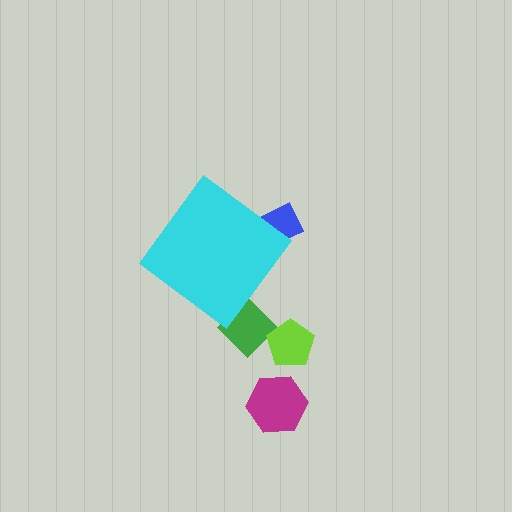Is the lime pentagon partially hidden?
No, the lime pentagon is fully visible.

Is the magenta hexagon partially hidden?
No, the magenta hexagon is fully visible.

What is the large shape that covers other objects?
A cyan diamond.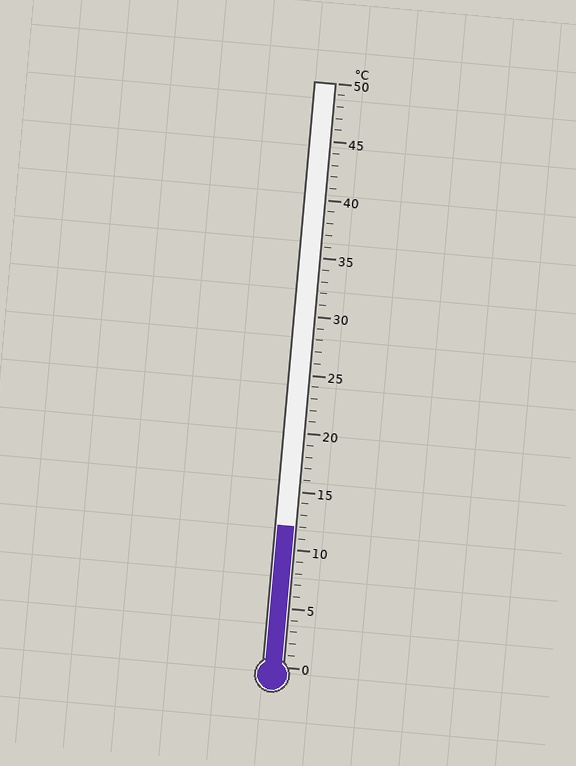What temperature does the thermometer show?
The thermometer shows approximately 12°C.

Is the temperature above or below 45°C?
The temperature is below 45°C.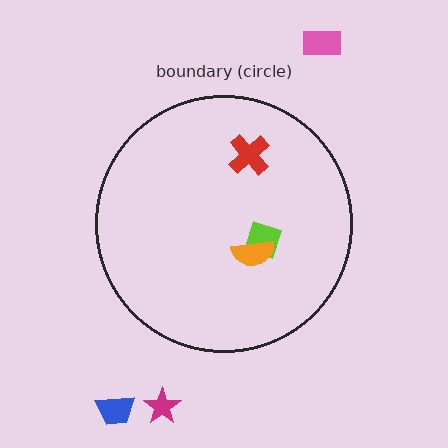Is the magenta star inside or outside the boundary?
Outside.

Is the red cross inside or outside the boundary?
Inside.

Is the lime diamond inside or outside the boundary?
Inside.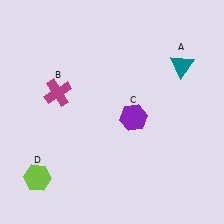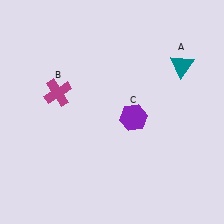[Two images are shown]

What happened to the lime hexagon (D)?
The lime hexagon (D) was removed in Image 2. It was in the bottom-left area of Image 1.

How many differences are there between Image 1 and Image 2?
There is 1 difference between the two images.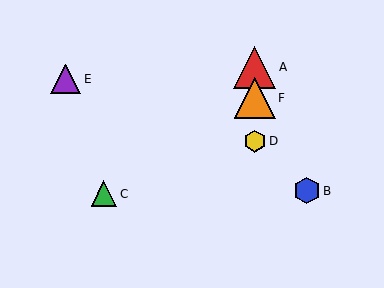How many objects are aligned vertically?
3 objects (A, D, F) are aligned vertically.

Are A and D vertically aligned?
Yes, both are at x≈255.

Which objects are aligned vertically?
Objects A, D, F are aligned vertically.